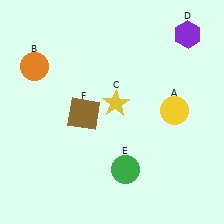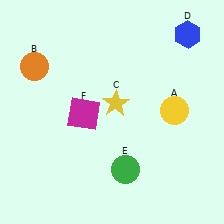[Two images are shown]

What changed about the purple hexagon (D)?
In Image 1, D is purple. In Image 2, it changed to blue.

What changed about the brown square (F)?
In Image 1, F is brown. In Image 2, it changed to magenta.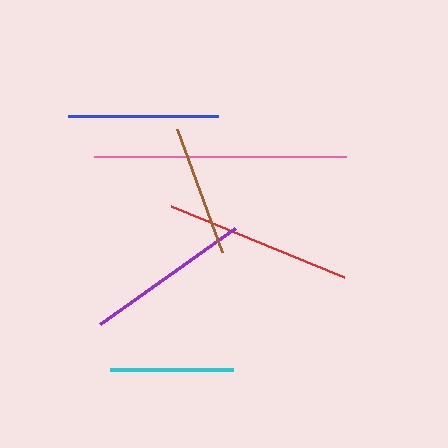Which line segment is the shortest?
The cyan line is the shortest at approximately 123 pixels.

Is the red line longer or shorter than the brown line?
The red line is longer than the brown line.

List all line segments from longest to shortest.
From longest to shortest: pink, red, purple, blue, brown, cyan.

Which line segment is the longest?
The pink line is the longest at approximately 252 pixels.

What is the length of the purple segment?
The purple segment is approximately 166 pixels long.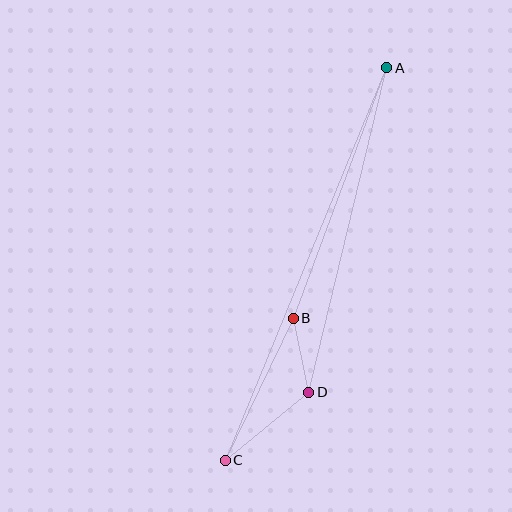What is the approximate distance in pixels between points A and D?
The distance between A and D is approximately 333 pixels.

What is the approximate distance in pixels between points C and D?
The distance between C and D is approximately 108 pixels.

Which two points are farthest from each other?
Points A and C are farthest from each other.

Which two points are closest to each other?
Points B and D are closest to each other.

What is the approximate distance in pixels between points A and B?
The distance between A and B is approximately 267 pixels.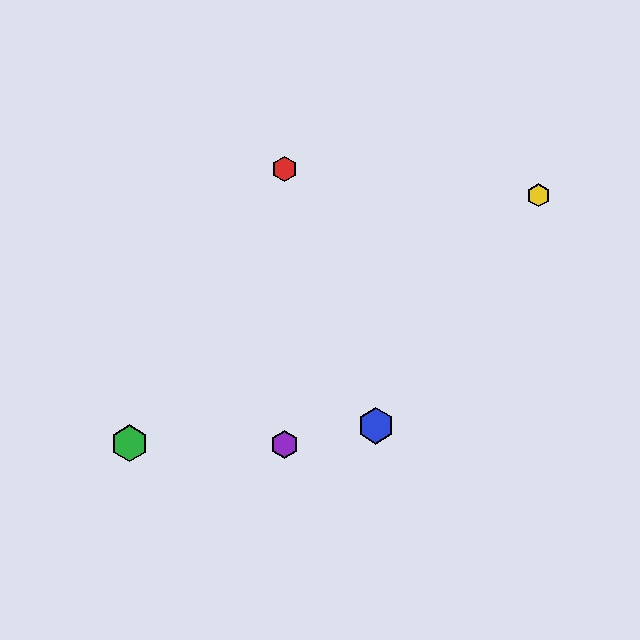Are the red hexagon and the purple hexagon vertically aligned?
Yes, both are at x≈285.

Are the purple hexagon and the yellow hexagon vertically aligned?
No, the purple hexagon is at x≈285 and the yellow hexagon is at x≈538.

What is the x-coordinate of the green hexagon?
The green hexagon is at x≈129.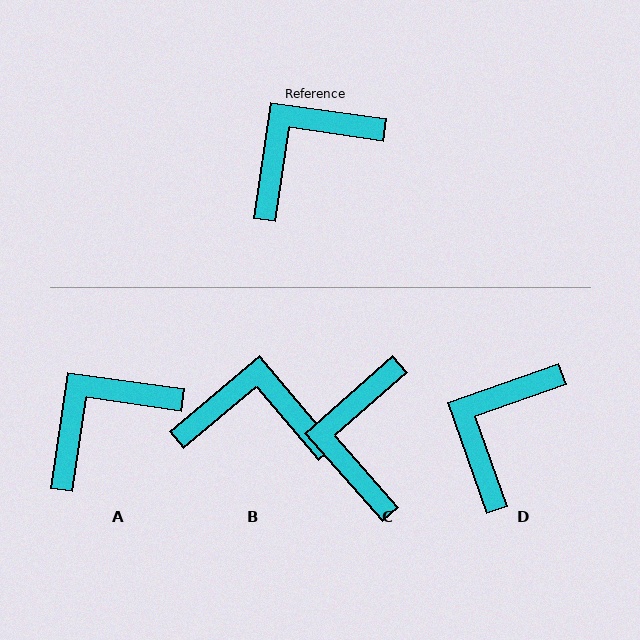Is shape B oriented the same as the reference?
No, it is off by about 42 degrees.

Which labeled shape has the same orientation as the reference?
A.